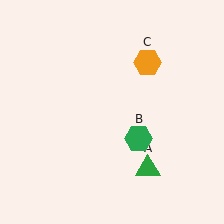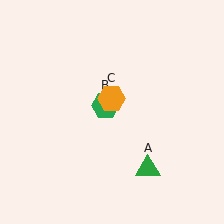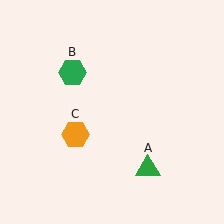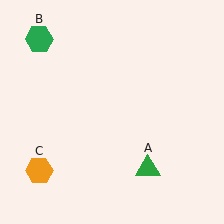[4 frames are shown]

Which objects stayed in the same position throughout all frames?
Green triangle (object A) remained stationary.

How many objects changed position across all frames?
2 objects changed position: green hexagon (object B), orange hexagon (object C).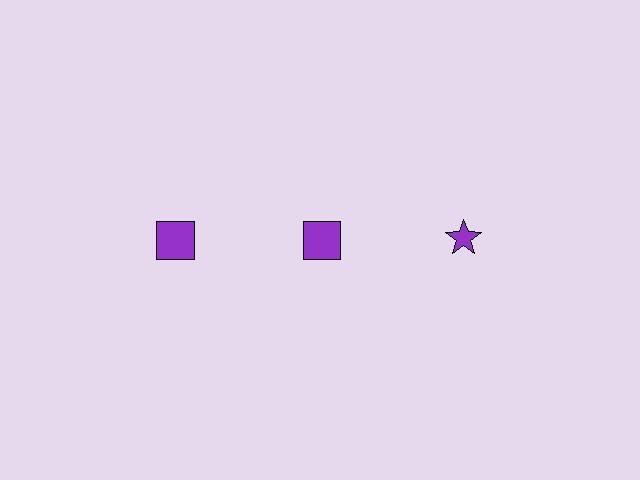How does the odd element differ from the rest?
It has a different shape: star instead of square.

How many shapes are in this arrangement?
There are 3 shapes arranged in a grid pattern.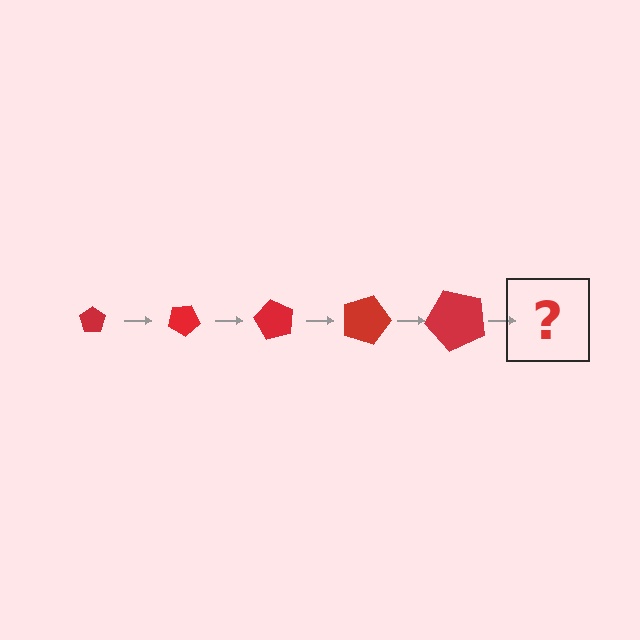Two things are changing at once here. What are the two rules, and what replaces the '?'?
The two rules are that the pentagon grows larger each step and it rotates 30 degrees each step. The '?' should be a pentagon, larger than the previous one and rotated 150 degrees from the start.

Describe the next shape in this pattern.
It should be a pentagon, larger than the previous one and rotated 150 degrees from the start.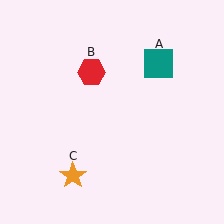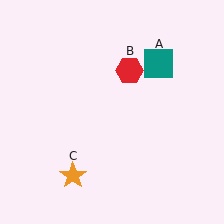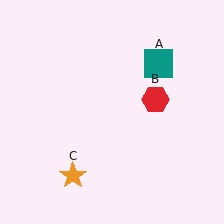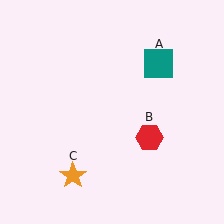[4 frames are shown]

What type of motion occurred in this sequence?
The red hexagon (object B) rotated clockwise around the center of the scene.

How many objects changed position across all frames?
1 object changed position: red hexagon (object B).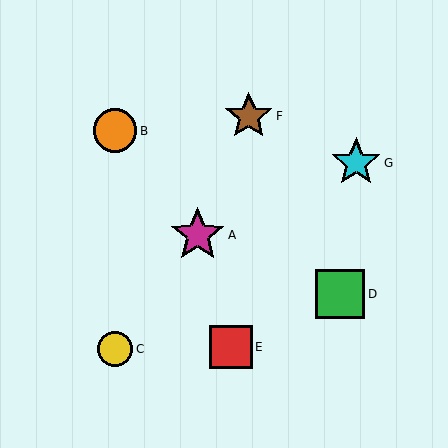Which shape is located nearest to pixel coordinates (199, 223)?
The magenta star (labeled A) at (198, 235) is nearest to that location.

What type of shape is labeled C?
Shape C is a yellow circle.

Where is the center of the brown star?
The center of the brown star is at (249, 116).